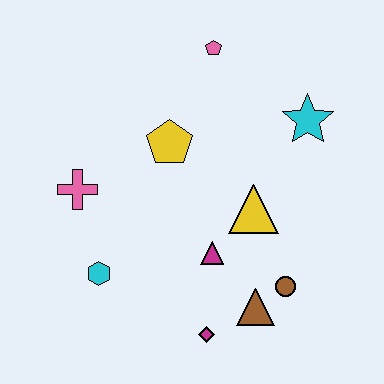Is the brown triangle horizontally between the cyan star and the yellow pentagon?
Yes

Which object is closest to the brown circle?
The brown triangle is closest to the brown circle.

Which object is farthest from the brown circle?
The pink pentagon is farthest from the brown circle.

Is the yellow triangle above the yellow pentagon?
No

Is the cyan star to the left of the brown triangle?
No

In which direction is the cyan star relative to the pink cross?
The cyan star is to the right of the pink cross.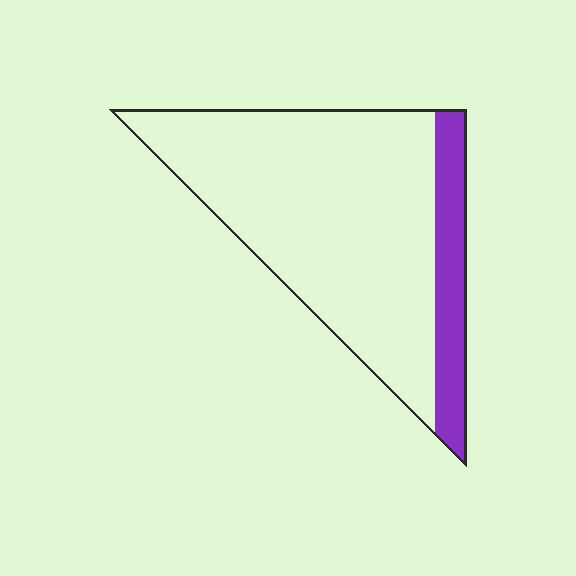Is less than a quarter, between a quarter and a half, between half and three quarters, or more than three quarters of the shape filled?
Less than a quarter.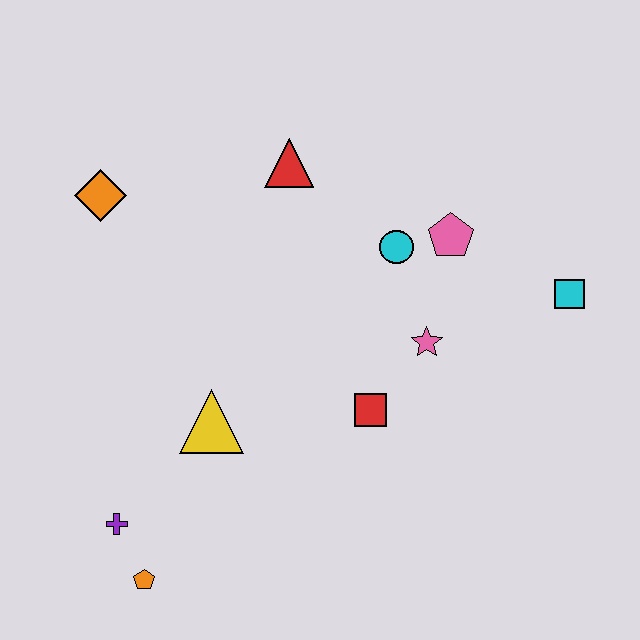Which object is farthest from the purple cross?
The cyan square is farthest from the purple cross.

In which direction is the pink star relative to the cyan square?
The pink star is to the left of the cyan square.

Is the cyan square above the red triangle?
No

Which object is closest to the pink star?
The red square is closest to the pink star.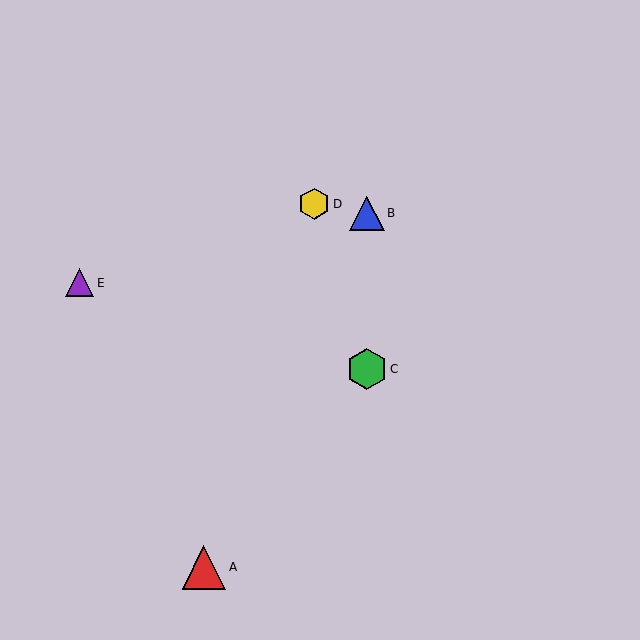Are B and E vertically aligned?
No, B is at x≈367 and E is at x≈80.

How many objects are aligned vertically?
2 objects (B, C) are aligned vertically.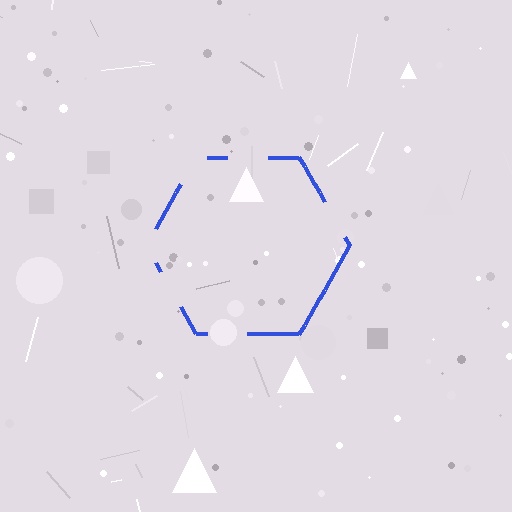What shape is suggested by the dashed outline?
The dashed outline suggests a hexagon.